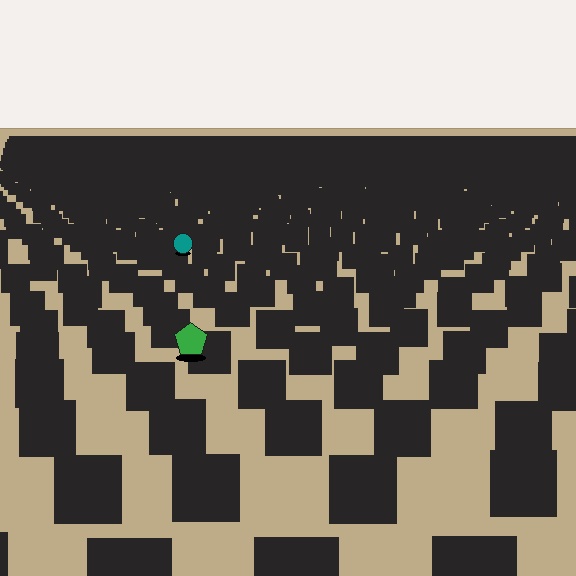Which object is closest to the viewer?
The green pentagon is closest. The texture marks near it are larger and more spread out.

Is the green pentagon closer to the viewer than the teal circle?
Yes. The green pentagon is closer — you can tell from the texture gradient: the ground texture is coarser near it.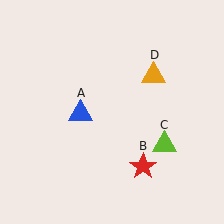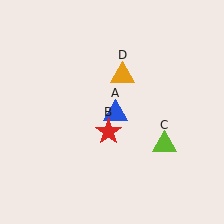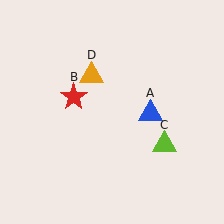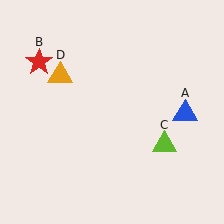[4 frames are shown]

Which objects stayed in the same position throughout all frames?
Lime triangle (object C) remained stationary.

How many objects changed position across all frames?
3 objects changed position: blue triangle (object A), red star (object B), orange triangle (object D).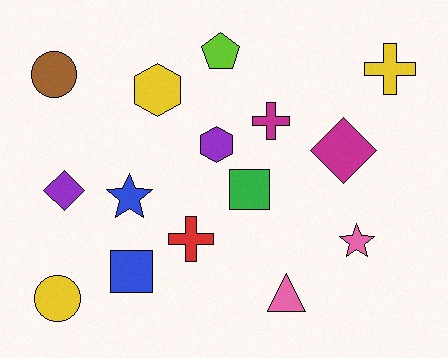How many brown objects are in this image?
There is 1 brown object.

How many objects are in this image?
There are 15 objects.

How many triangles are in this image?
There is 1 triangle.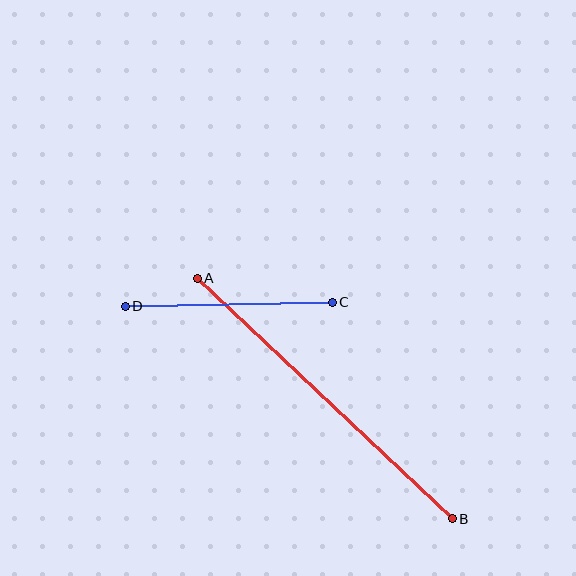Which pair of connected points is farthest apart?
Points A and B are farthest apart.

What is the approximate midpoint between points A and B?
The midpoint is at approximately (325, 398) pixels.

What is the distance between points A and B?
The distance is approximately 351 pixels.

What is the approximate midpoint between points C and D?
The midpoint is at approximately (229, 304) pixels.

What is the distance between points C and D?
The distance is approximately 207 pixels.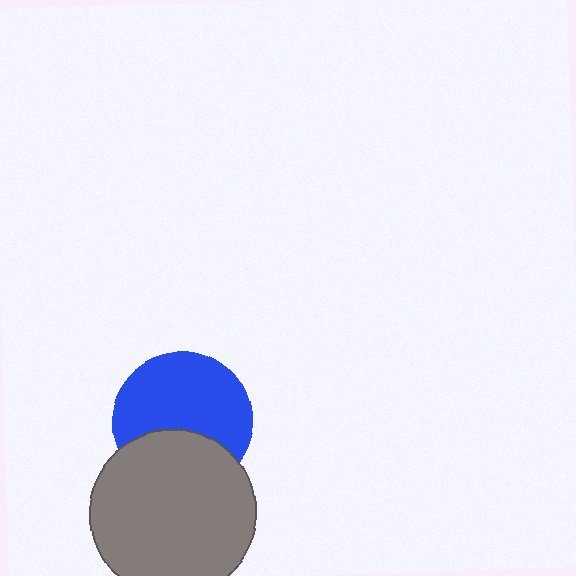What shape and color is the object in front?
The object in front is a gray circle.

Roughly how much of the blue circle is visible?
Most of it is visible (roughly 65%).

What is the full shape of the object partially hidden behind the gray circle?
The partially hidden object is a blue circle.